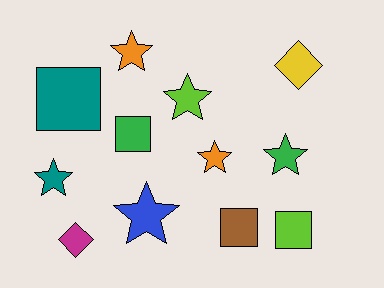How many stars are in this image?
There are 6 stars.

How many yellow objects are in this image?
There is 1 yellow object.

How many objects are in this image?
There are 12 objects.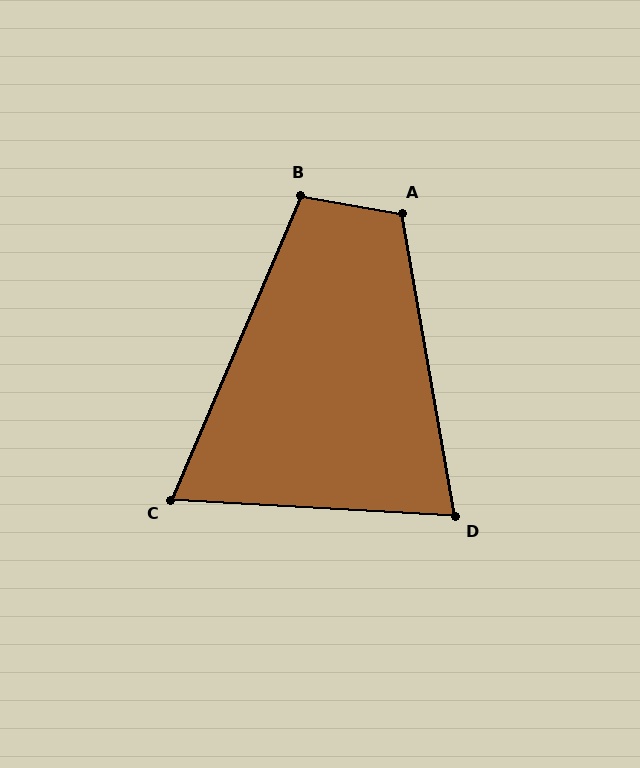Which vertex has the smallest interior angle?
C, at approximately 70 degrees.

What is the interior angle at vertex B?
Approximately 103 degrees (obtuse).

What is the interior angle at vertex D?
Approximately 77 degrees (acute).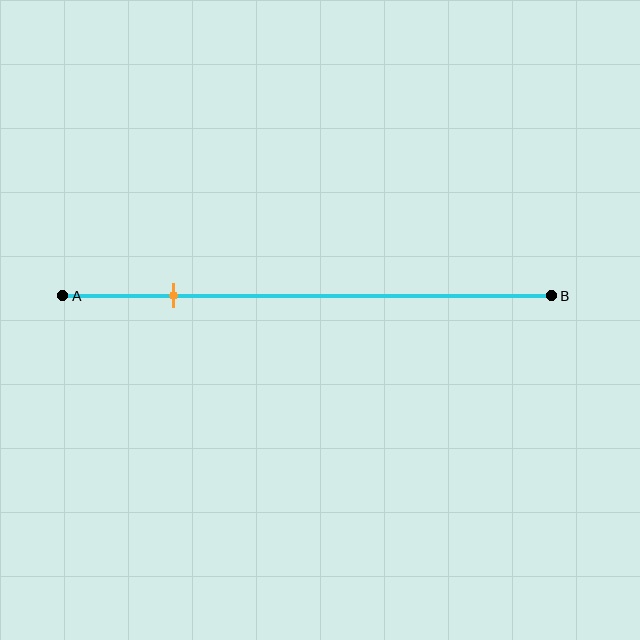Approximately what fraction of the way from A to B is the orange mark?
The orange mark is approximately 25% of the way from A to B.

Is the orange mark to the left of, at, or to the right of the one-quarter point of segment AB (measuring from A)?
The orange mark is approximately at the one-quarter point of segment AB.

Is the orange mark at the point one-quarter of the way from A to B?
Yes, the mark is approximately at the one-quarter point.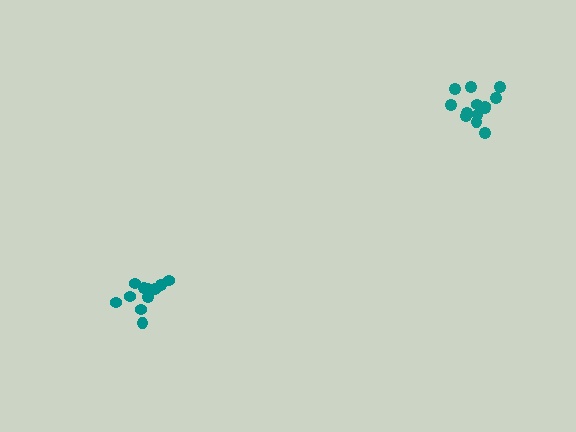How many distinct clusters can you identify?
There are 2 distinct clusters.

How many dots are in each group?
Group 1: 13 dots, Group 2: 13 dots (26 total).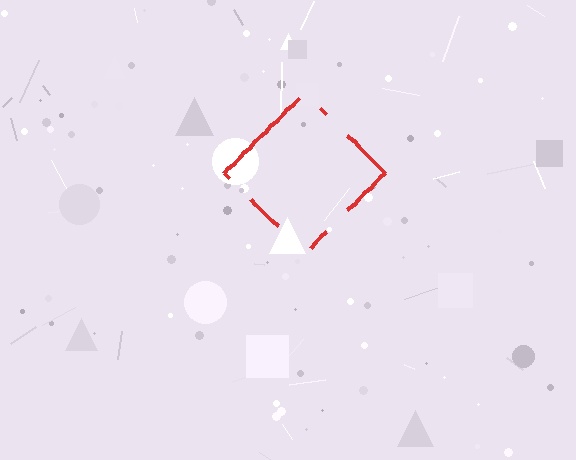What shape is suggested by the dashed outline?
The dashed outline suggests a diamond.